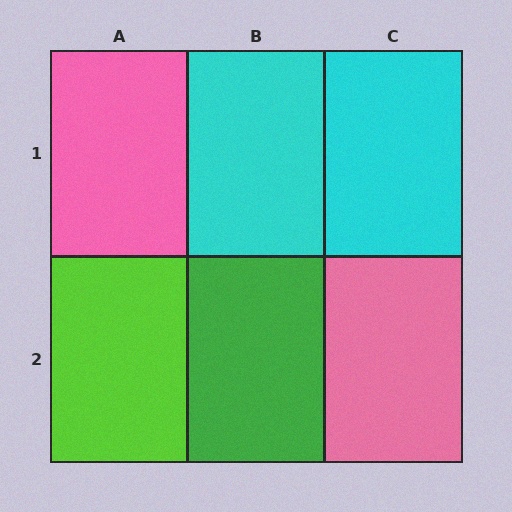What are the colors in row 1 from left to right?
Pink, cyan, cyan.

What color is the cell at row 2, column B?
Green.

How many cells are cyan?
2 cells are cyan.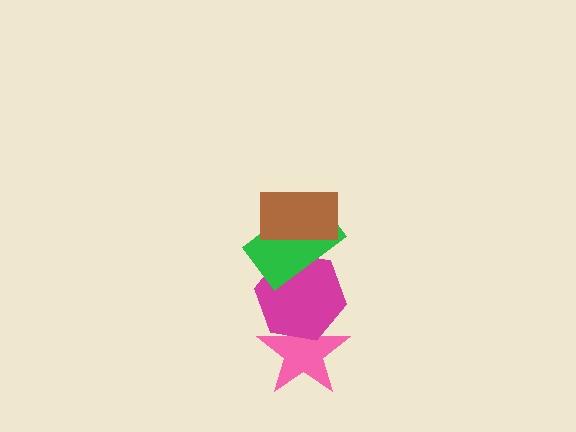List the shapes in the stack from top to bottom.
From top to bottom: the brown rectangle, the green rectangle, the magenta hexagon, the pink star.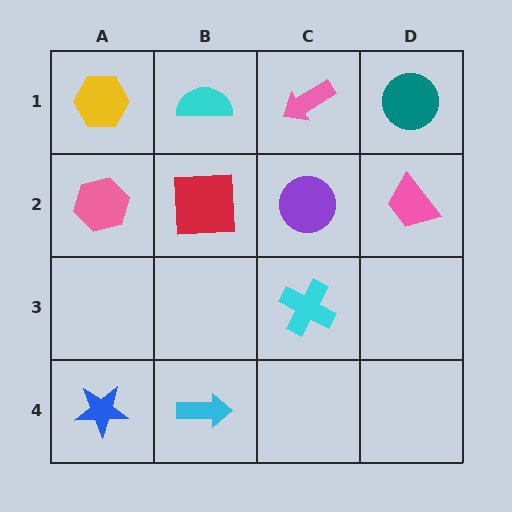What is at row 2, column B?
A red square.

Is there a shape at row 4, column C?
No, that cell is empty.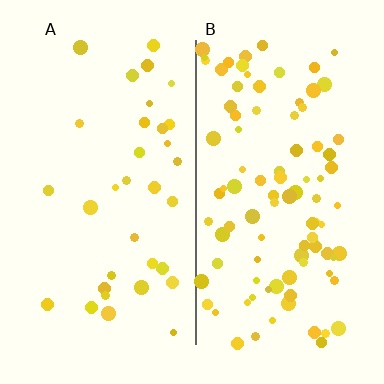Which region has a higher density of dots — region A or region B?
B (the right).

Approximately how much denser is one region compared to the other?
Approximately 2.8× — region B over region A.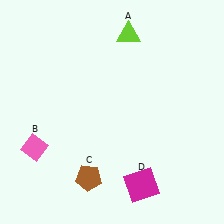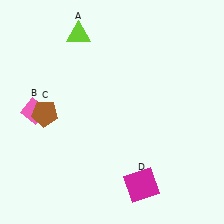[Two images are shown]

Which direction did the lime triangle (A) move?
The lime triangle (A) moved left.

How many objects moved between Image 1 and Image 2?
3 objects moved between the two images.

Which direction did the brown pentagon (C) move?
The brown pentagon (C) moved up.